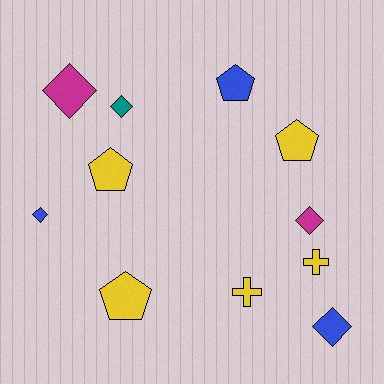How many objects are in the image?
There are 11 objects.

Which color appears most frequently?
Yellow, with 5 objects.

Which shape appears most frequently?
Diamond, with 5 objects.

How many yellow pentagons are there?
There are 3 yellow pentagons.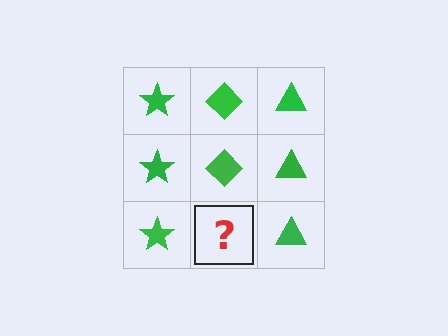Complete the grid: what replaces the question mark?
The question mark should be replaced with a green diamond.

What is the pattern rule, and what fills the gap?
The rule is that each column has a consistent shape. The gap should be filled with a green diamond.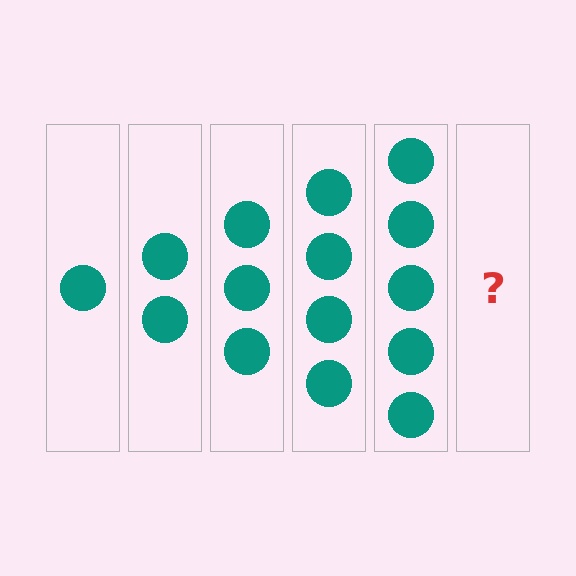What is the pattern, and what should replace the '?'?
The pattern is that each step adds one more circle. The '?' should be 6 circles.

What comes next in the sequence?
The next element should be 6 circles.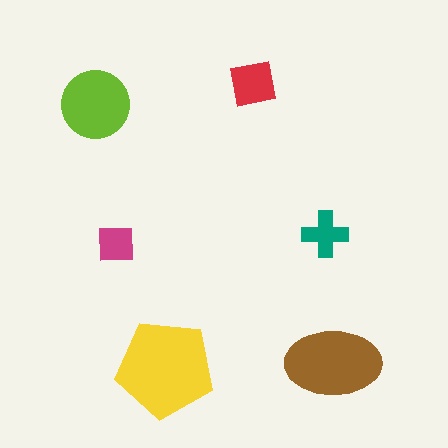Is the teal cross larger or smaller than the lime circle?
Smaller.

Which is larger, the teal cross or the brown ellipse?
The brown ellipse.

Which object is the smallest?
The magenta square.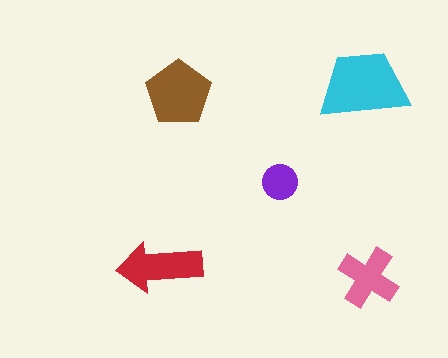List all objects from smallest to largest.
The purple circle, the pink cross, the red arrow, the brown pentagon, the cyan trapezoid.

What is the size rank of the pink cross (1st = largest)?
4th.